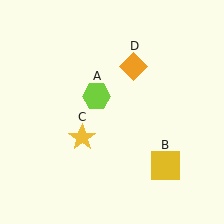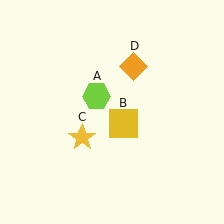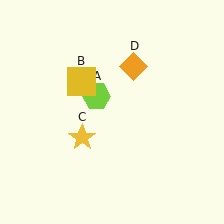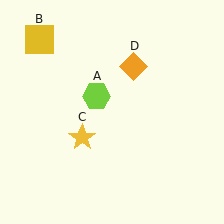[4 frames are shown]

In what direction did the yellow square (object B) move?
The yellow square (object B) moved up and to the left.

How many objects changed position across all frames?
1 object changed position: yellow square (object B).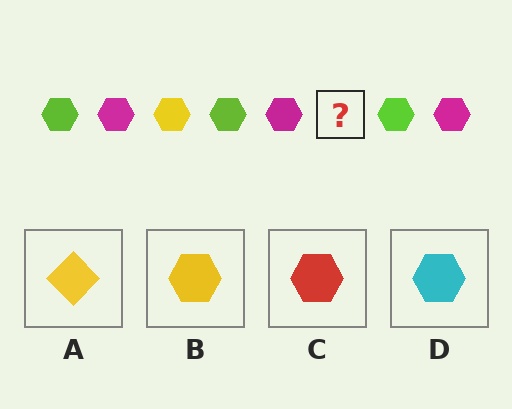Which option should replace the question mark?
Option B.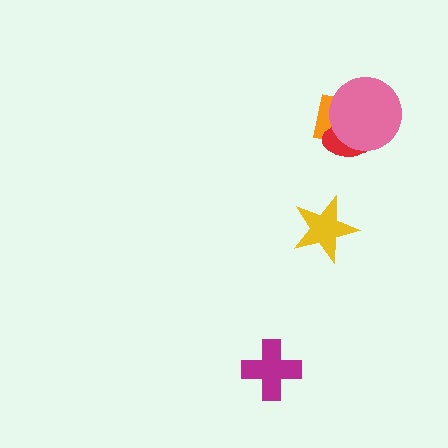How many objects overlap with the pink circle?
2 objects overlap with the pink circle.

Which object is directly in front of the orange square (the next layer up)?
The red ellipse is directly in front of the orange square.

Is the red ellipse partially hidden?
Yes, it is partially covered by another shape.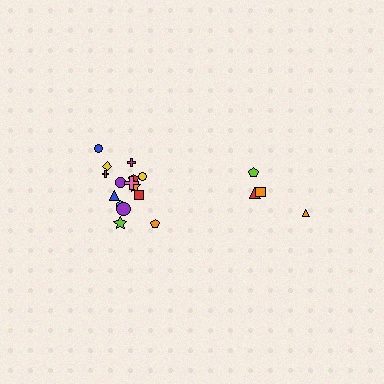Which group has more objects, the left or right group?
The left group.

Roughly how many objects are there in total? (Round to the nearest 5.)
Roughly 20 objects in total.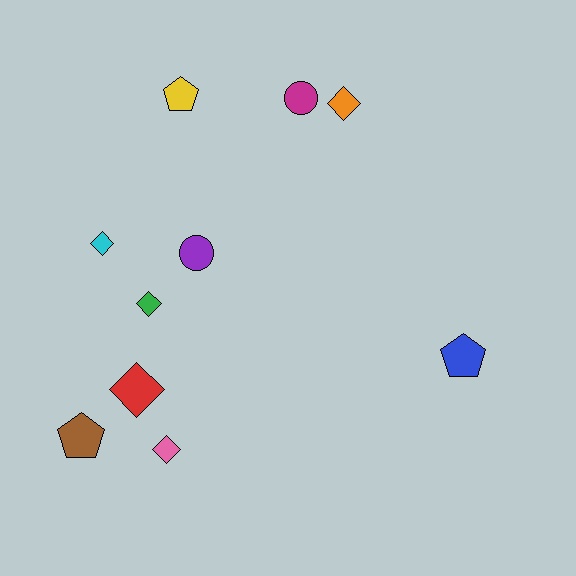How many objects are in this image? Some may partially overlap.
There are 10 objects.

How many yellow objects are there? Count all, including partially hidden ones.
There is 1 yellow object.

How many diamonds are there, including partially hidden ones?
There are 5 diamonds.